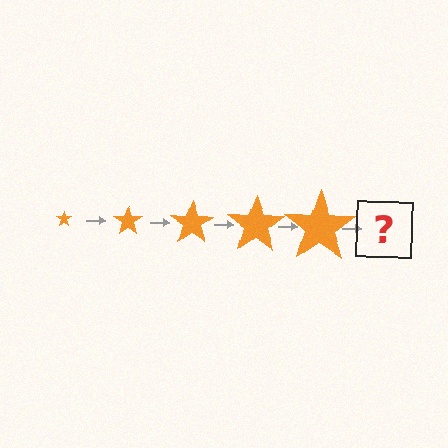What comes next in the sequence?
The next element should be an orange star, larger than the previous one.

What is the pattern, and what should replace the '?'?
The pattern is that the star gets progressively larger each step. The '?' should be an orange star, larger than the previous one.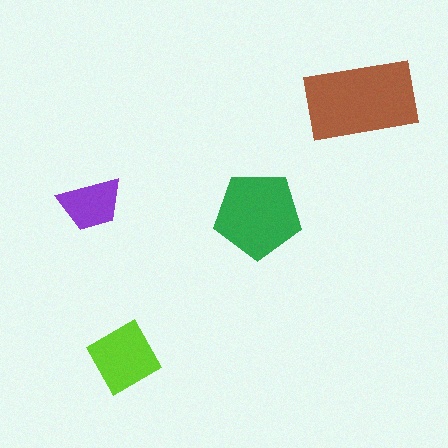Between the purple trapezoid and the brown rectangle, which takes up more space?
The brown rectangle.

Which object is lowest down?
The lime square is bottommost.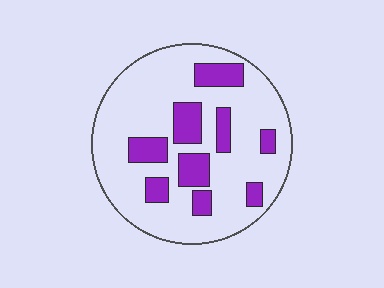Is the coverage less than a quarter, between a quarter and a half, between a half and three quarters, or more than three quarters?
Less than a quarter.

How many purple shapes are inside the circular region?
9.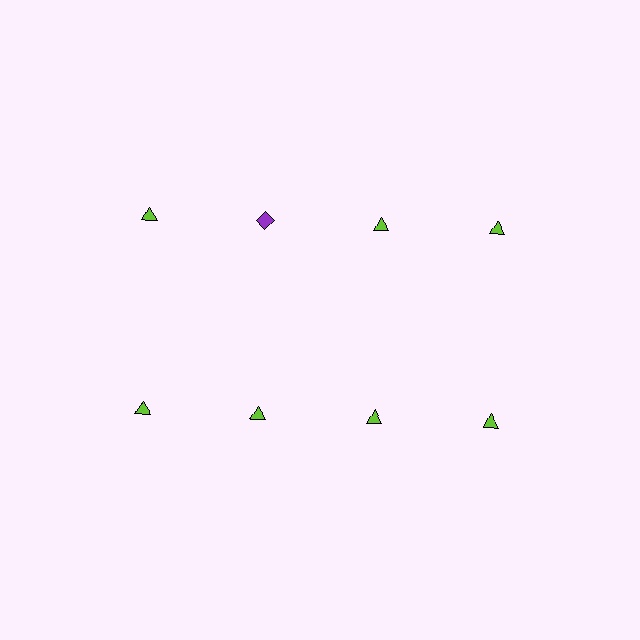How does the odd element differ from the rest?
It differs in both color (purple instead of lime) and shape (diamond instead of triangle).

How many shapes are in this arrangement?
There are 8 shapes arranged in a grid pattern.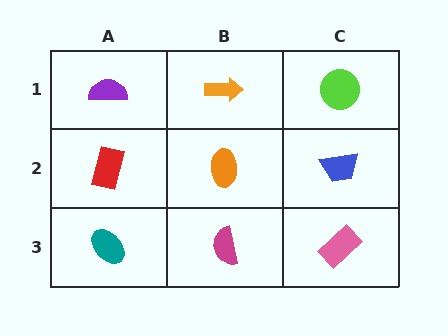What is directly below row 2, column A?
A teal ellipse.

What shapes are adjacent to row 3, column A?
A red rectangle (row 2, column A), a magenta semicircle (row 3, column B).